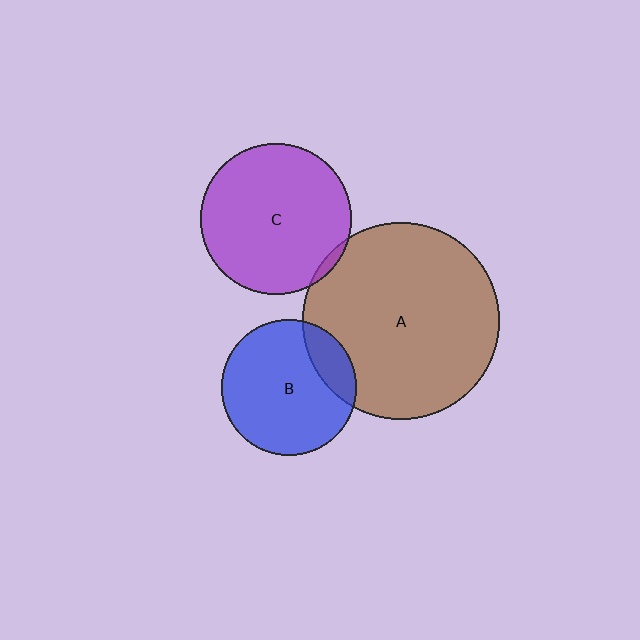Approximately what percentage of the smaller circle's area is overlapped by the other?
Approximately 20%.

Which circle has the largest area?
Circle A (brown).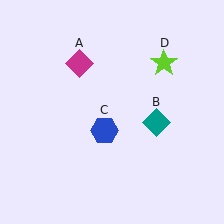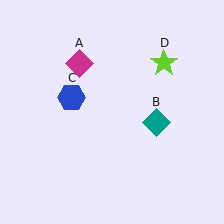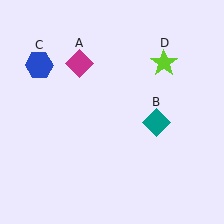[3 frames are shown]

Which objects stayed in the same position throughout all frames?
Magenta diamond (object A) and teal diamond (object B) and lime star (object D) remained stationary.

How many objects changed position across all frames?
1 object changed position: blue hexagon (object C).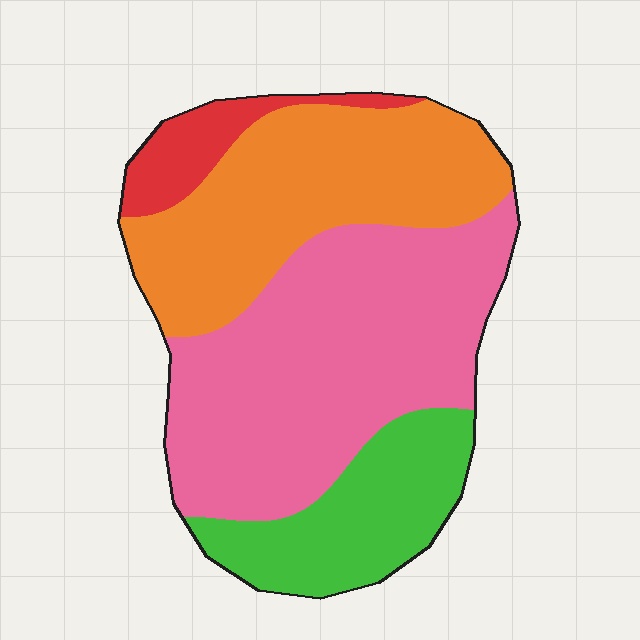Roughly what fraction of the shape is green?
Green takes up about one sixth (1/6) of the shape.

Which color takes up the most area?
Pink, at roughly 45%.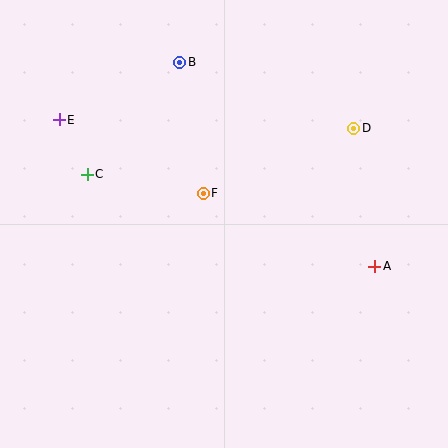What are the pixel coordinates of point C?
Point C is at (87, 174).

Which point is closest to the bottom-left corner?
Point C is closest to the bottom-left corner.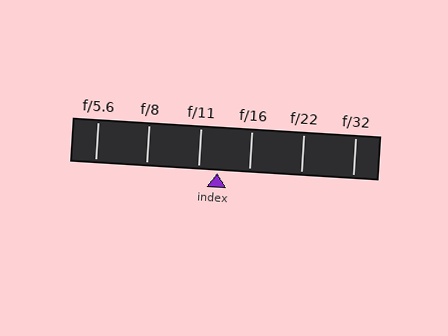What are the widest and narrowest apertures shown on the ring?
The widest aperture shown is f/5.6 and the narrowest is f/32.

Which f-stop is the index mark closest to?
The index mark is closest to f/11.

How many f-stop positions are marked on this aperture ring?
There are 6 f-stop positions marked.